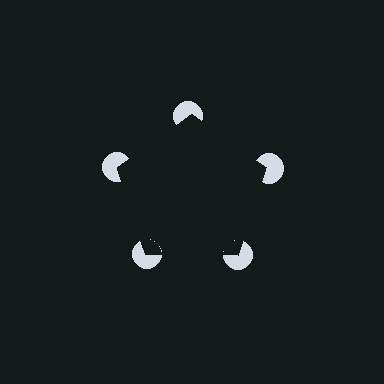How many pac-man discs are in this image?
There are 5 — one at each vertex of the illusory pentagon.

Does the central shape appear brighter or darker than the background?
It typically appears slightly darker than the background, even though no actual brightness change is drawn.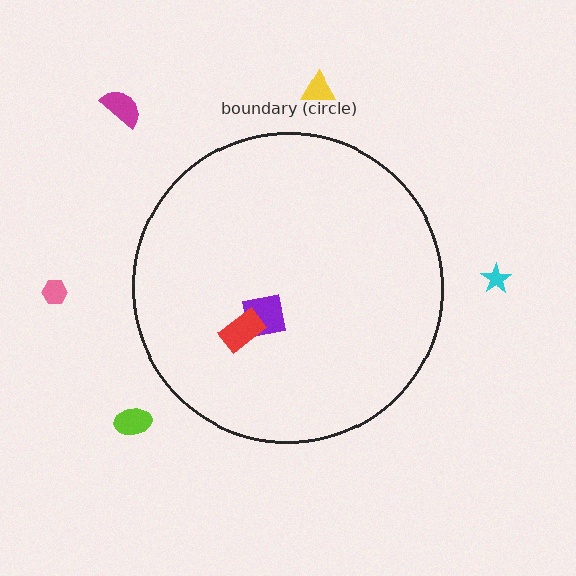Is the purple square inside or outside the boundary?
Inside.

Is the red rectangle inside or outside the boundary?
Inside.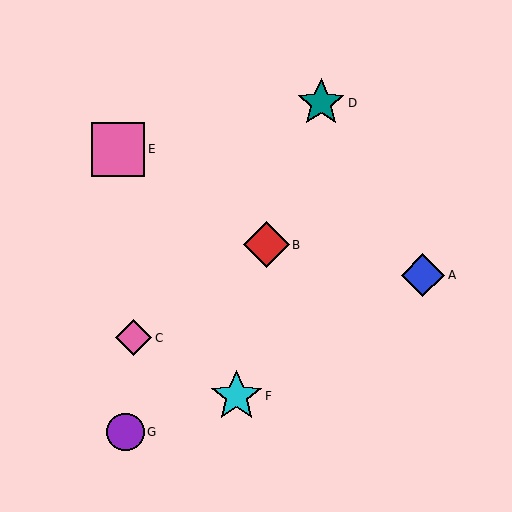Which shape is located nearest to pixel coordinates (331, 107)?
The teal star (labeled D) at (321, 103) is nearest to that location.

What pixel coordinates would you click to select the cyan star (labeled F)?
Click at (236, 396) to select the cyan star F.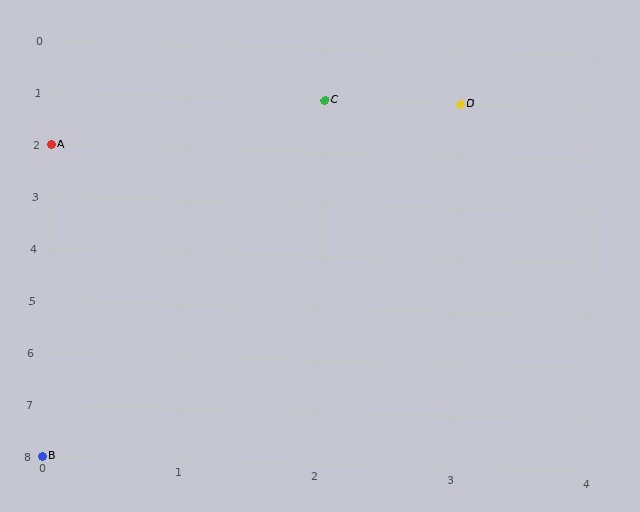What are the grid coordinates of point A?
Point A is at grid coordinates (0, 2).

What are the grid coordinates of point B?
Point B is at grid coordinates (0, 8).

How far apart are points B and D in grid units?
Points B and D are 3 columns and 7 rows apart (about 7.6 grid units diagonally).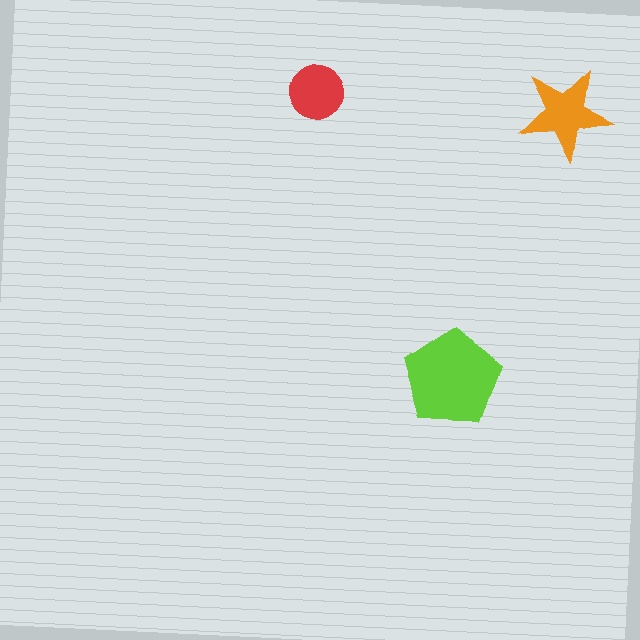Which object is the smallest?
The red circle.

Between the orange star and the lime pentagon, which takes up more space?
The lime pentagon.